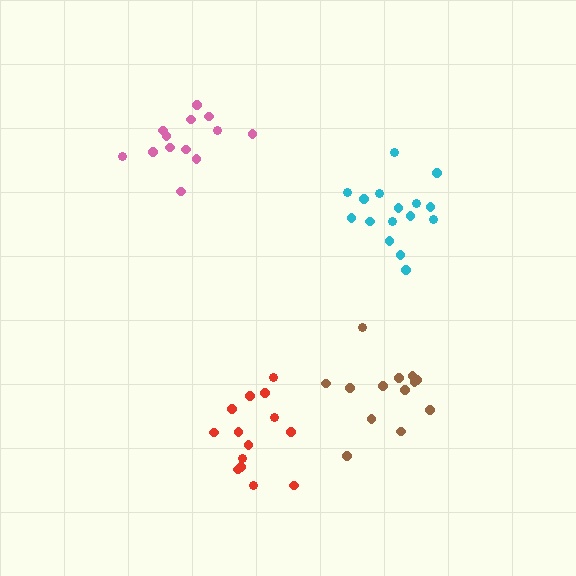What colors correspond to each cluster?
The clusters are colored: pink, cyan, red, brown.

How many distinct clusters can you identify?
There are 4 distinct clusters.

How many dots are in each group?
Group 1: 13 dots, Group 2: 16 dots, Group 3: 14 dots, Group 4: 13 dots (56 total).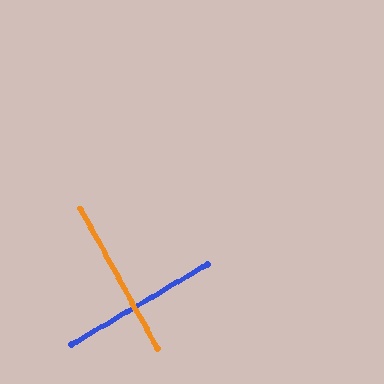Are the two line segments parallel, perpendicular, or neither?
Perpendicular — they meet at approximately 88°.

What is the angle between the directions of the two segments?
Approximately 88 degrees.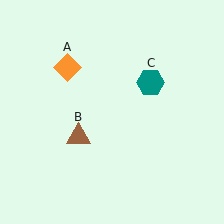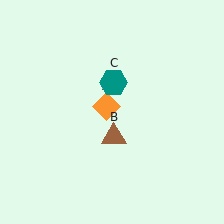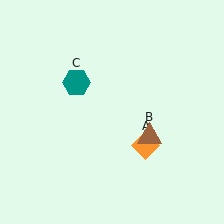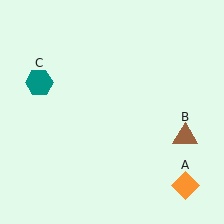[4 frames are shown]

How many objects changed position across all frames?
3 objects changed position: orange diamond (object A), brown triangle (object B), teal hexagon (object C).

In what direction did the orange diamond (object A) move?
The orange diamond (object A) moved down and to the right.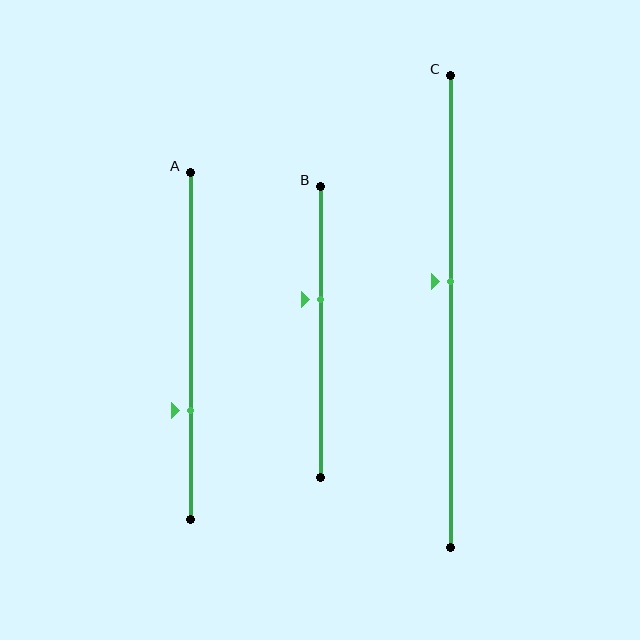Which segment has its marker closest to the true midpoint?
Segment C has its marker closest to the true midpoint.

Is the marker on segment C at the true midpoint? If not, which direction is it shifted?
No, the marker on segment C is shifted upward by about 6% of the segment length.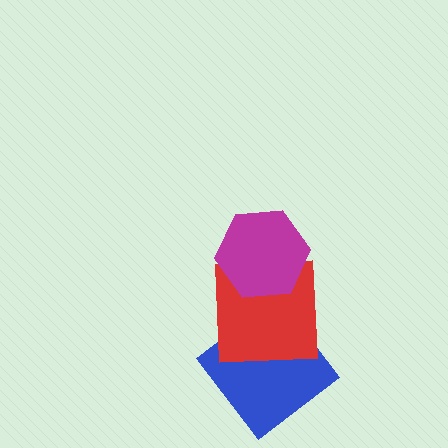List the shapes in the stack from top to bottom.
From top to bottom: the magenta hexagon, the red square, the blue diamond.